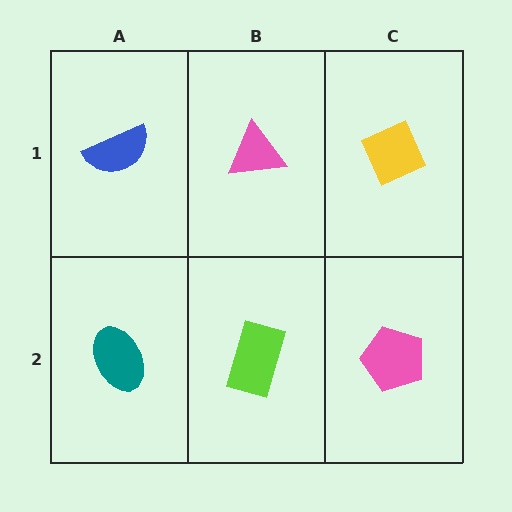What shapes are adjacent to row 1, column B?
A lime rectangle (row 2, column B), a blue semicircle (row 1, column A), a yellow diamond (row 1, column C).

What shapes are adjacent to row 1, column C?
A pink pentagon (row 2, column C), a pink triangle (row 1, column B).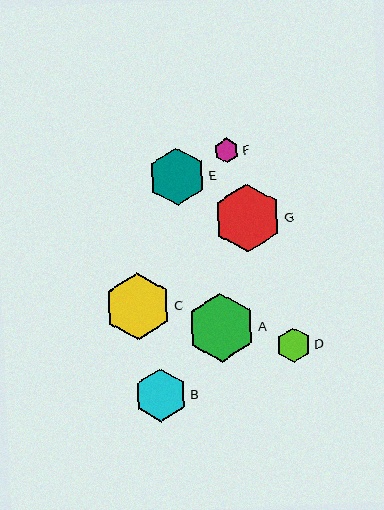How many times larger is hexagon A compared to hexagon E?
Hexagon A is approximately 1.2 times the size of hexagon E.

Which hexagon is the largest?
Hexagon A is the largest with a size of approximately 69 pixels.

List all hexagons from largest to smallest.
From largest to smallest: A, G, C, E, B, D, F.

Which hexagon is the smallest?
Hexagon F is the smallest with a size of approximately 24 pixels.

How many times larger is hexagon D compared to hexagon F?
Hexagon D is approximately 1.4 times the size of hexagon F.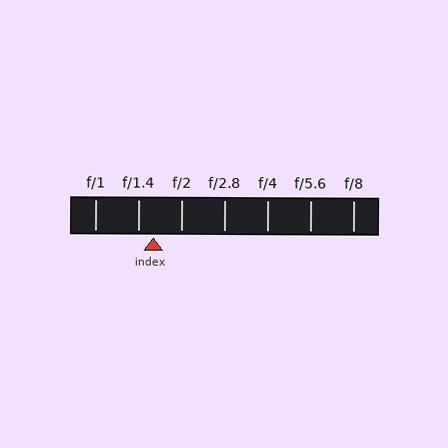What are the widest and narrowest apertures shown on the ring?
The widest aperture shown is f/1 and the narrowest is f/8.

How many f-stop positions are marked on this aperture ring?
There are 7 f-stop positions marked.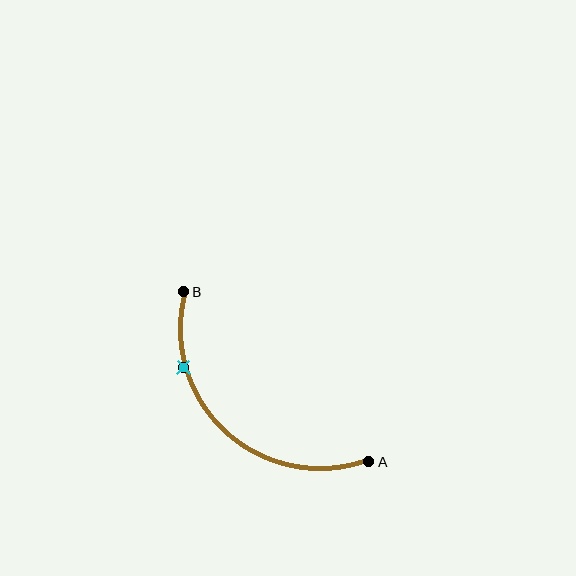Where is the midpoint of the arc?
The arc midpoint is the point on the curve farthest from the straight line joining A and B. It sits below and to the left of that line.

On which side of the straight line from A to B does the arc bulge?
The arc bulges below and to the left of the straight line connecting A and B.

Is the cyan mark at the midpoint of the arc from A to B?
No. The cyan mark lies on the arc but is closer to endpoint B. The arc midpoint would be at the point on the curve equidistant along the arc from both A and B.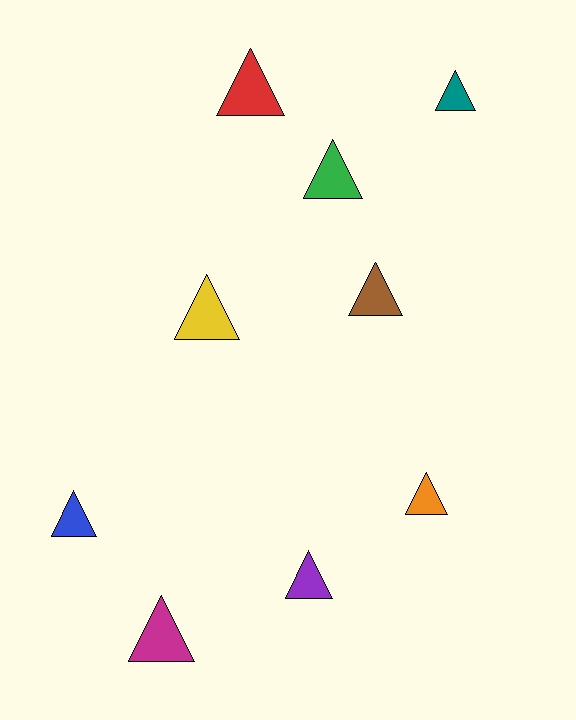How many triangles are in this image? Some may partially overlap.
There are 9 triangles.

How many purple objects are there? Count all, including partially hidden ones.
There is 1 purple object.